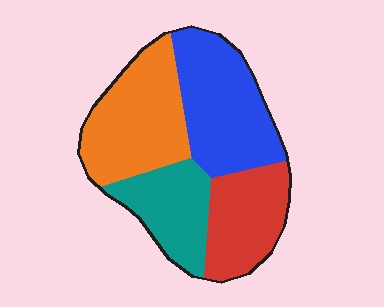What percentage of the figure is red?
Red takes up between a sixth and a third of the figure.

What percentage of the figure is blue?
Blue covers roughly 30% of the figure.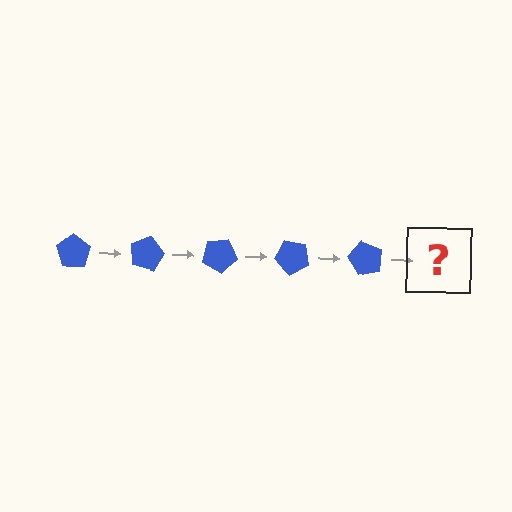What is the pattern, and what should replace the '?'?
The pattern is that the pentagon rotates 15 degrees each step. The '?' should be a blue pentagon rotated 75 degrees.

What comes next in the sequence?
The next element should be a blue pentagon rotated 75 degrees.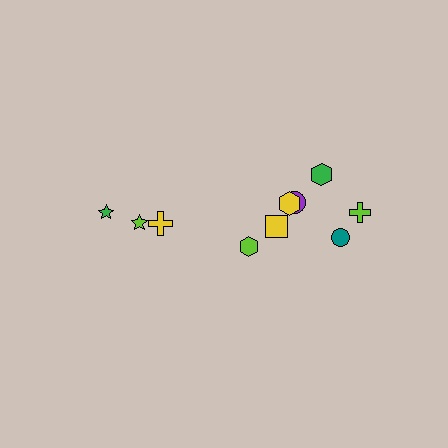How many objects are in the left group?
There are 3 objects.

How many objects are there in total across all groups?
There are 10 objects.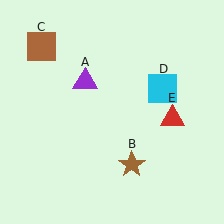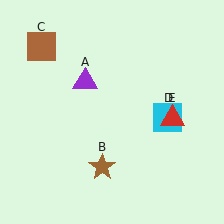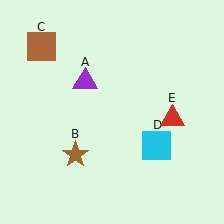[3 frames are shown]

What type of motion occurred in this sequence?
The brown star (object B), cyan square (object D) rotated clockwise around the center of the scene.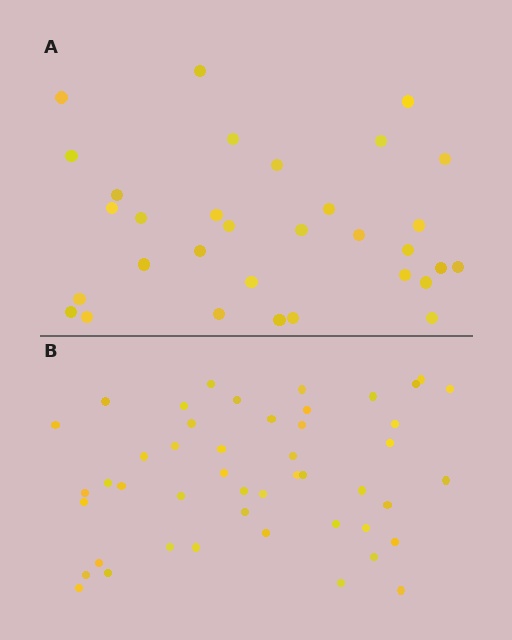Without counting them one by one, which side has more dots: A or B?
Region B (the bottom region) has more dots.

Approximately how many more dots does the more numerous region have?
Region B has approximately 15 more dots than region A.